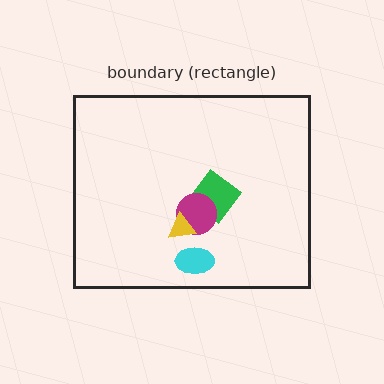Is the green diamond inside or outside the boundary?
Inside.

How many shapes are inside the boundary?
4 inside, 0 outside.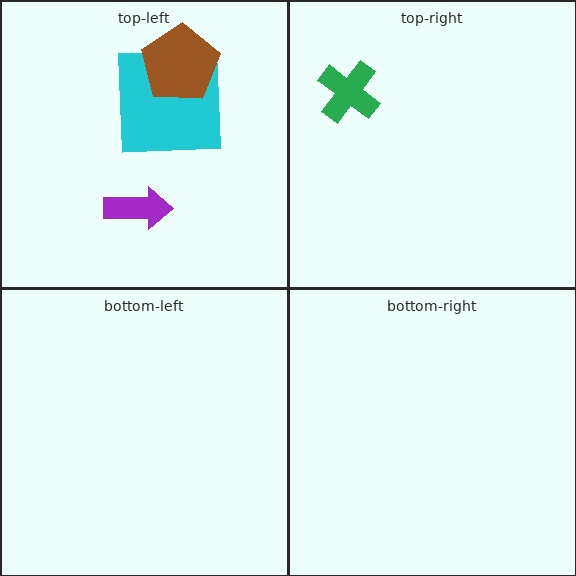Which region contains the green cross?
The top-right region.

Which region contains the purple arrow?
The top-left region.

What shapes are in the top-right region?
The green cross.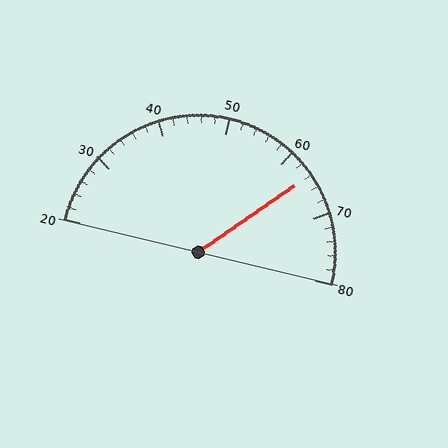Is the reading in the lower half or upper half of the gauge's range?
The reading is in the upper half of the range (20 to 80).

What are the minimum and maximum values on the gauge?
The gauge ranges from 20 to 80.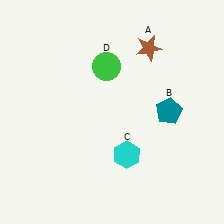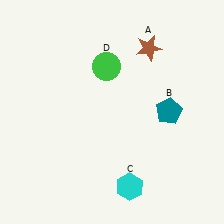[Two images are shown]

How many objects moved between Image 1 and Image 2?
1 object moved between the two images.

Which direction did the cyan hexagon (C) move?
The cyan hexagon (C) moved down.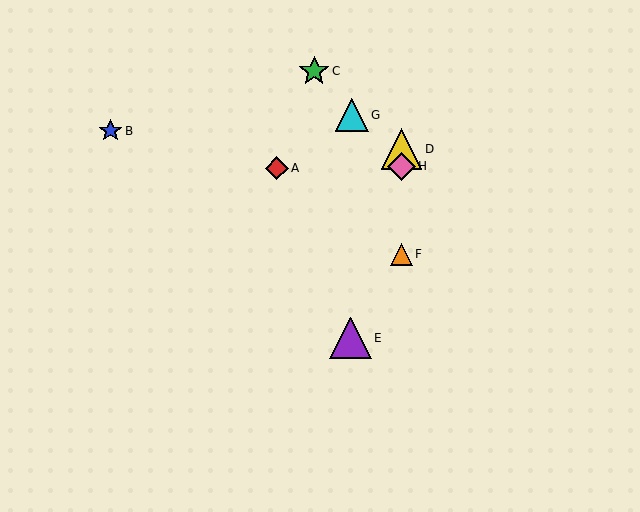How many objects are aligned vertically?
3 objects (D, F, H) are aligned vertically.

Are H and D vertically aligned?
Yes, both are at x≈402.